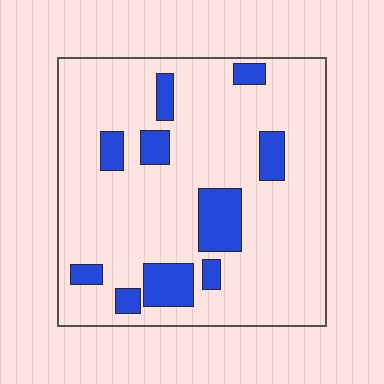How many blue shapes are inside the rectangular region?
10.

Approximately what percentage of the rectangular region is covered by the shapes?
Approximately 15%.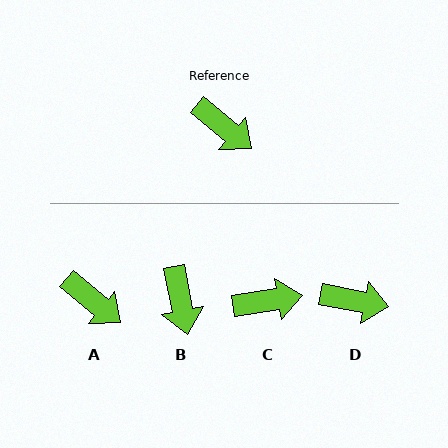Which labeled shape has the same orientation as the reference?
A.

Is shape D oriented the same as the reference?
No, it is off by about 29 degrees.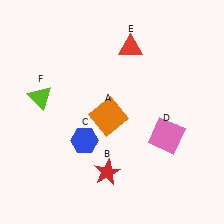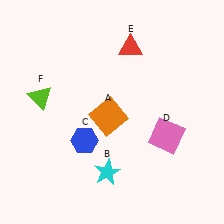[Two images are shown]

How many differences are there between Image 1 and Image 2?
There is 1 difference between the two images.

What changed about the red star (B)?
In Image 1, B is red. In Image 2, it changed to cyan.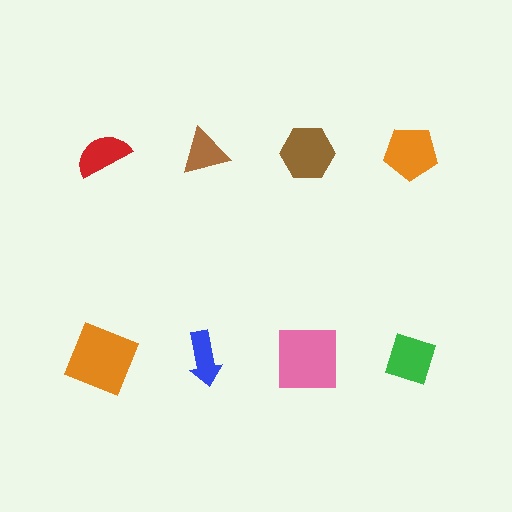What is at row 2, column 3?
A pink square.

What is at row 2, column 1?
An orange square.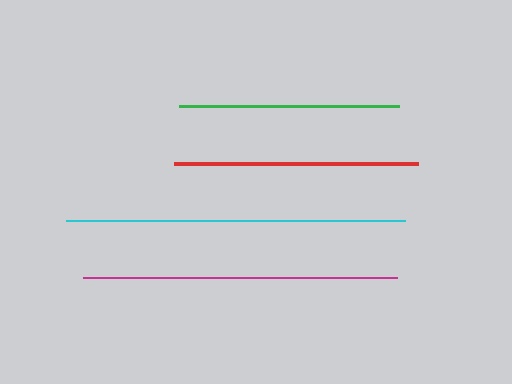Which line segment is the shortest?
The green line is the shortest at approximately 220 pixels.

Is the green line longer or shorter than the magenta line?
The magenta line is longer than the green line.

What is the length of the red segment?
The red segment is approximately 245 pixels long.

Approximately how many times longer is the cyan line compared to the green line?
The cyan line is approximately 1.5 times the length of the green line.